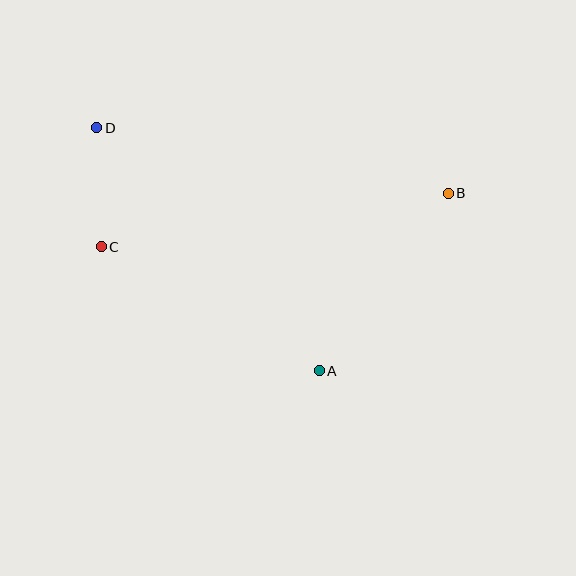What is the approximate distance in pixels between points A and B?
The distance between A and B is approximately 220 pixels.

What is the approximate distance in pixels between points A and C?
The distance between A and C is approximately 251 pixels.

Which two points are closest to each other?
Points C and D are closest to each other.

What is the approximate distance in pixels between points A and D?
The distance between A and D is approximately 329 pixels.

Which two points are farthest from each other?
Points B and D are farthest from each other.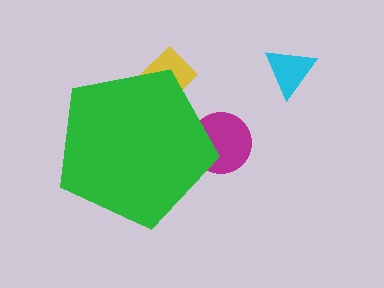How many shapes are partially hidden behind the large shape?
2 shapes are partially hidden.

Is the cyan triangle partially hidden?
No, the cyan triangle is fully visible.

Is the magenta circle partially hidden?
Yes, the magenta circle is partially hidden behind the green pentagon.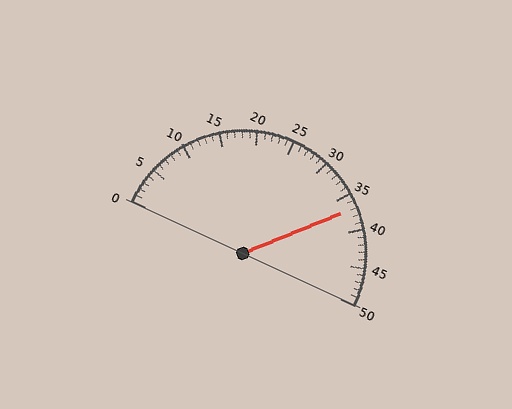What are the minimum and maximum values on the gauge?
The gauge ranges from 0 to 50.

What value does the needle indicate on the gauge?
The needle indicates approximately 37.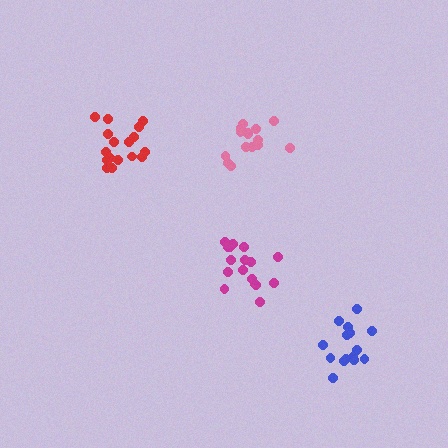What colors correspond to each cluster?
The clusters are colored: red, blue, magenta, pink.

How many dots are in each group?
Group 1: 18 dots, Group 2: 15 dots, Group 3: 17 dots, Group 4: 16 dots (66 total).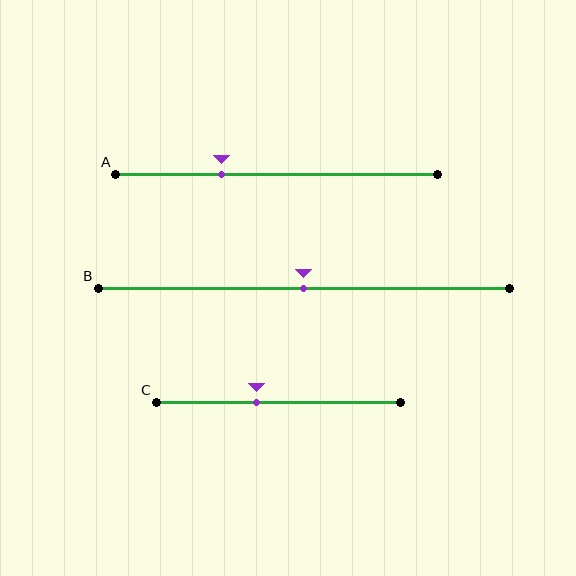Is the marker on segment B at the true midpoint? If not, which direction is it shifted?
Yes, the marker on segment B is at the true midpoint.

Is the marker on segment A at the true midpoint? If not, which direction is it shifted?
No, the marker on segment A is shifted to the left by about 17% of the segment length.